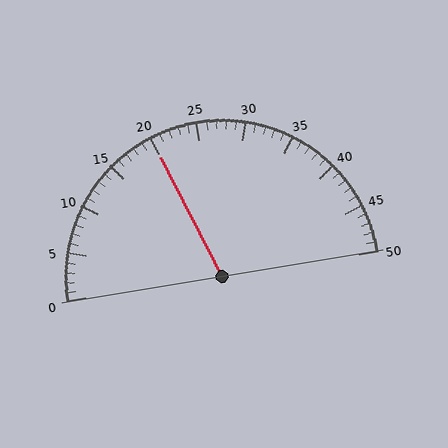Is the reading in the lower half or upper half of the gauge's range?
The reading is in the lower half of the range (0 to 50).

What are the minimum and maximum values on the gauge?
The gauge ranges from 0 to 50.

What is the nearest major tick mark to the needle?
The nearest major tick mark is 20.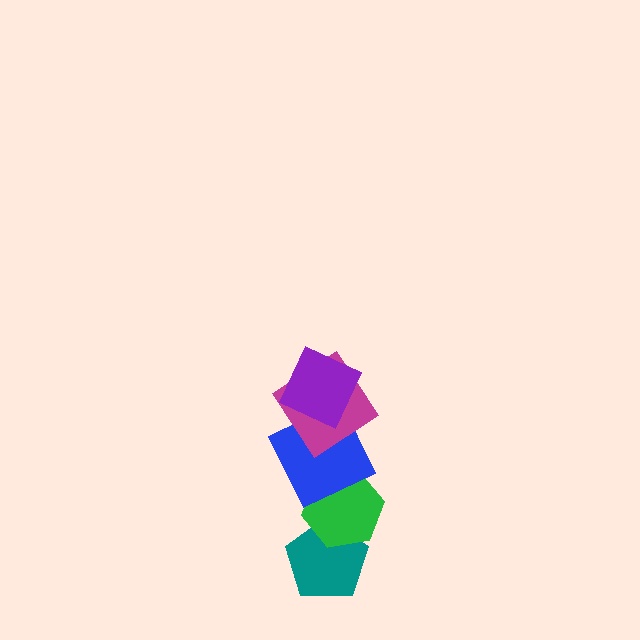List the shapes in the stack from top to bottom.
From top to bottom: the purple square, the magenta diamond, the blue square, the green hexagon, the teal pentagon.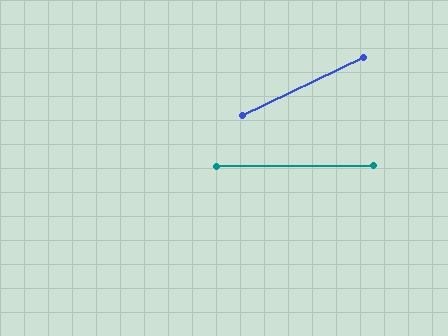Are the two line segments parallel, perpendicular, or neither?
Neither parallel nor perpendicular — they differ by about 25°.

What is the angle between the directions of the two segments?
Approximately 25 degrees.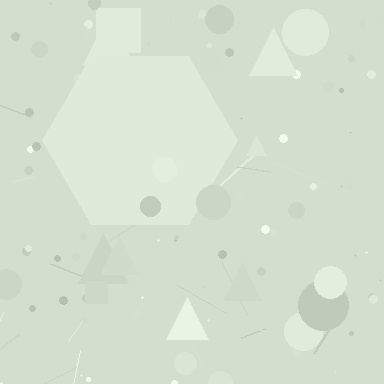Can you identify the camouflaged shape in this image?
The camouflaged shape is a hexagon.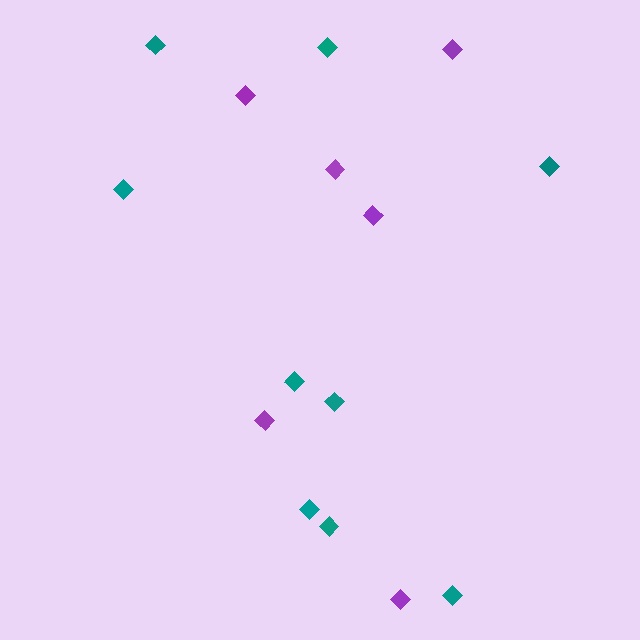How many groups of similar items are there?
There are 2 groups: one group of purple diamonds (6) and one group of teal diamonds (9).